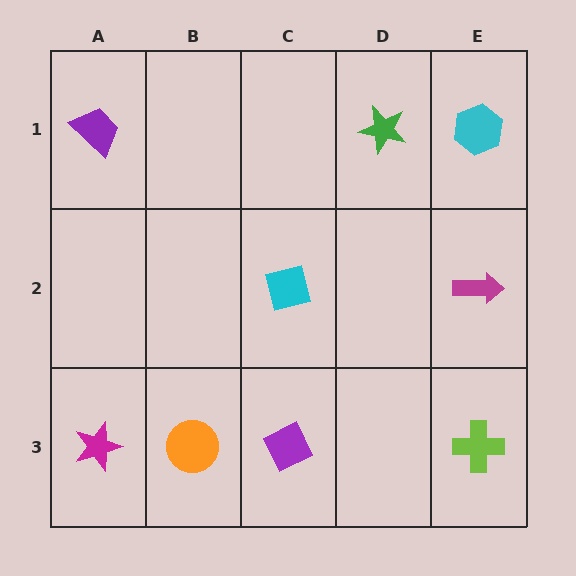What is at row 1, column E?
A cyan hexagon.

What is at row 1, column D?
A green star.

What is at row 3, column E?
A lime cross.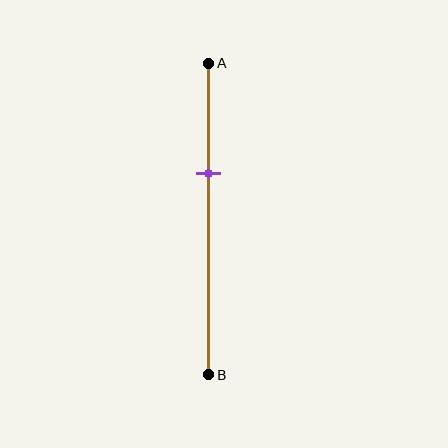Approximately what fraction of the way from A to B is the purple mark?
The purple mark is approximately 35% of the way from A to B.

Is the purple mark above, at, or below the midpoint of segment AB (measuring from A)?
The purple mark is above the midpoint of segment AB.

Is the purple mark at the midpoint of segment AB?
No, the mark is at about 35% from A, not at the 50% midpoint.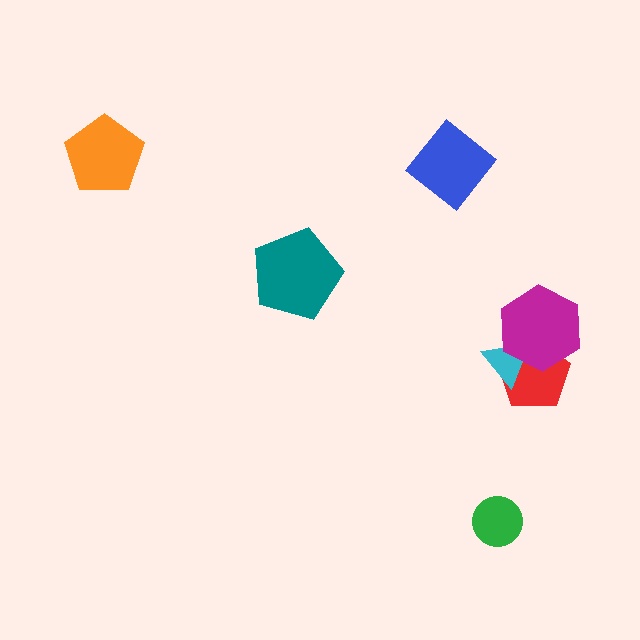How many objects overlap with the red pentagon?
2 objects overlap with the red pentagon.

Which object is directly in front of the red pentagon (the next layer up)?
The cyan triangle is directly in front of the red pentagon.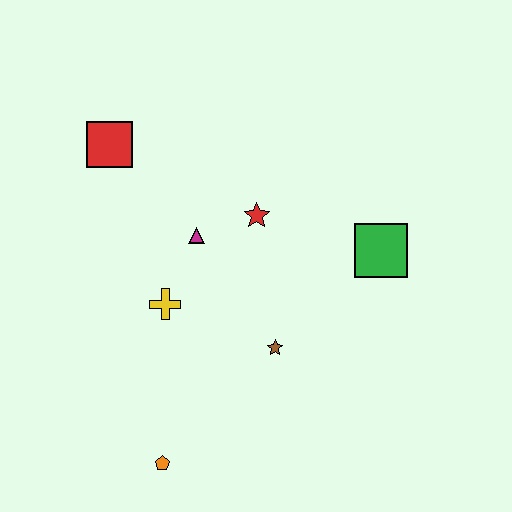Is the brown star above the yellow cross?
No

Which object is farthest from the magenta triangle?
The orange pentagon is farthest from the magenta triangle.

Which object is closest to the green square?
The red star is closest to the green square.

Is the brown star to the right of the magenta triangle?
Yes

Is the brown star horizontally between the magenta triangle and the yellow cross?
No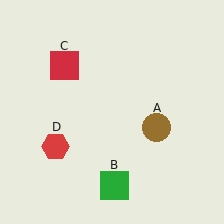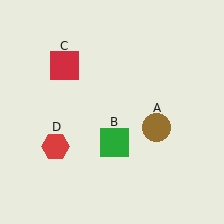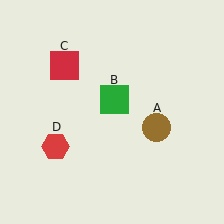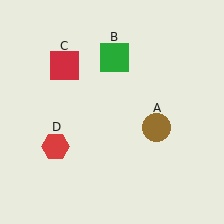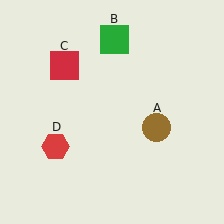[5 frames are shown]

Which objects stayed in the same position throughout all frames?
Brown circle (object A) and red square (object C) and red hexagon (object D) remained stationary.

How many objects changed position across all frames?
1 object changed position: green square (object B).